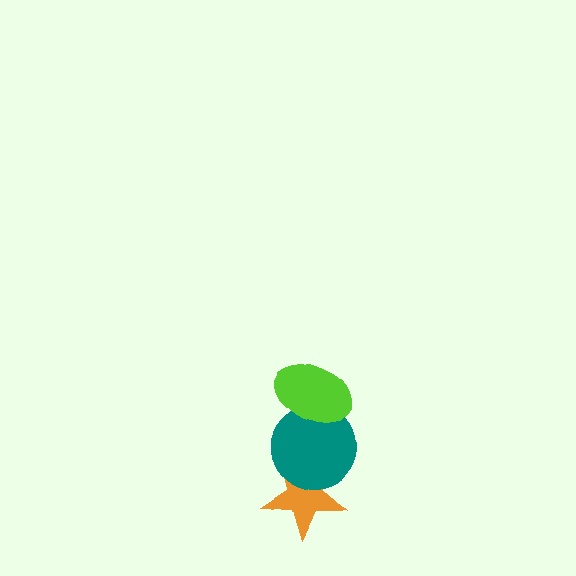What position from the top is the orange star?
The orange star is 3rd from the top.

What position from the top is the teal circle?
The teal circle is 2nd from the top.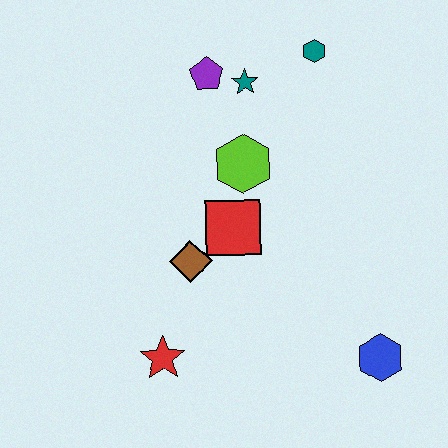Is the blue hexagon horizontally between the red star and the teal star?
No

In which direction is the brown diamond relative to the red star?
The brown diamond is above the red star.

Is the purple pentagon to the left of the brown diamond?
No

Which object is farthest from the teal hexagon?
The red star is farthest from the teal hexagon.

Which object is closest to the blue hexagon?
The red square is closest to the blue hexagon.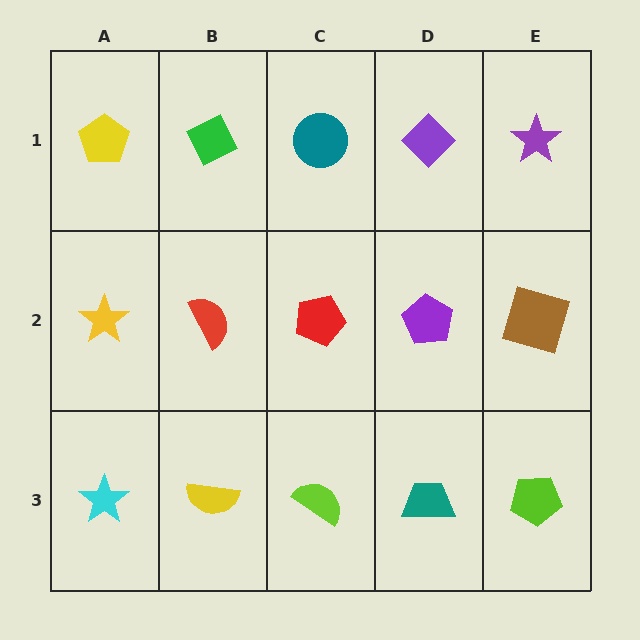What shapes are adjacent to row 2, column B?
A green diamond (row 1, column B), a yellow semicircle (row 3, column B), a yellow star (row 2, column A), a red pentagon (row 2, column C).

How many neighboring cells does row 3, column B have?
3.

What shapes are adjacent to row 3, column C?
A red pentagon (row 2, column C), a yellow semicircle (row 3, column B), a teal trapezoid (row 3, column D).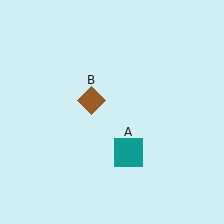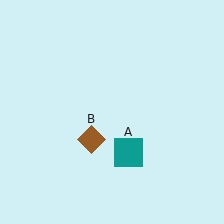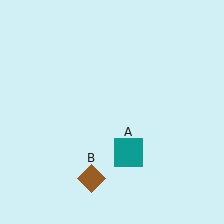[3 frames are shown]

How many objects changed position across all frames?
1 object changed position: brown diamond (object B).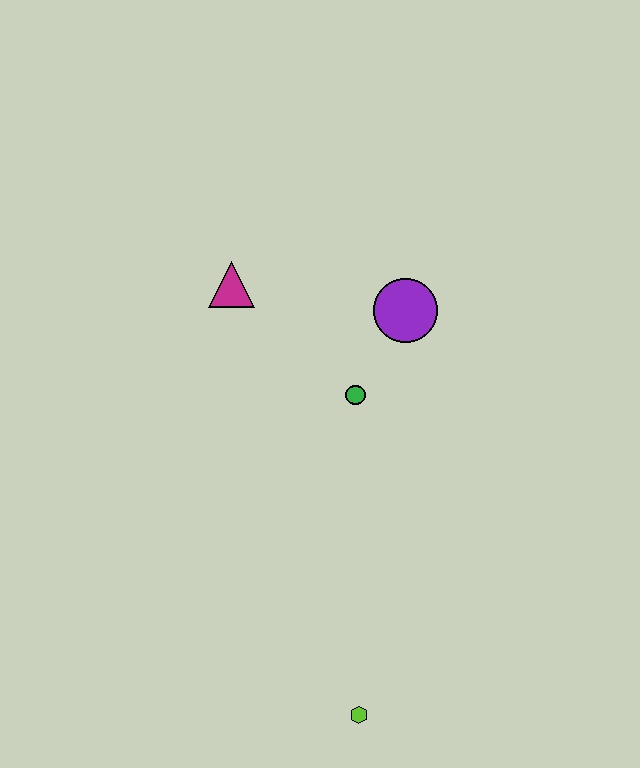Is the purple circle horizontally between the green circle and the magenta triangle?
No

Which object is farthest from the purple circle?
The lime hexagon is farthest from the purple circle.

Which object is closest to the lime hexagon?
The green circle is closest to the lime hexagon.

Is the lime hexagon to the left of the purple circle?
Yes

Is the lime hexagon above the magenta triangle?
No